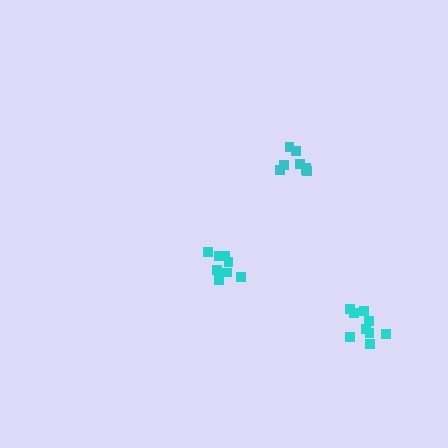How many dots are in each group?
Group 1: 8 dots, Group 2: 9 dots, Group 3: 8 dots (25 total).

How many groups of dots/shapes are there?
There are 3 groups.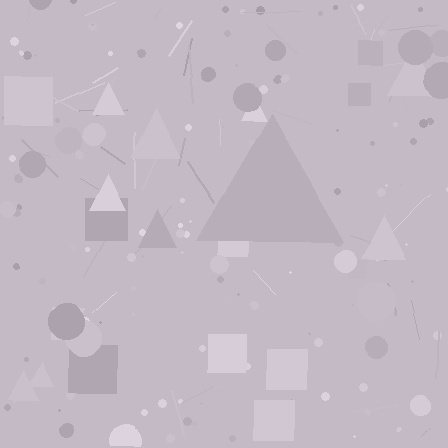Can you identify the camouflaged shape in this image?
The camouflaged shape is a triangle.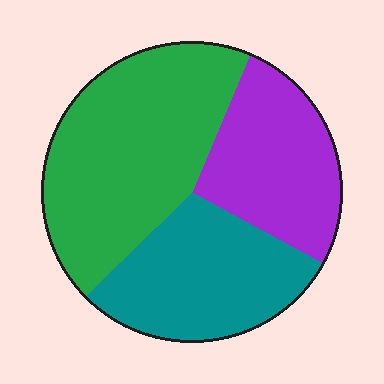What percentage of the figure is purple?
Purple takes up about one quarter (1/4) of the figure.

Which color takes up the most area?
Green, at roughly 45%.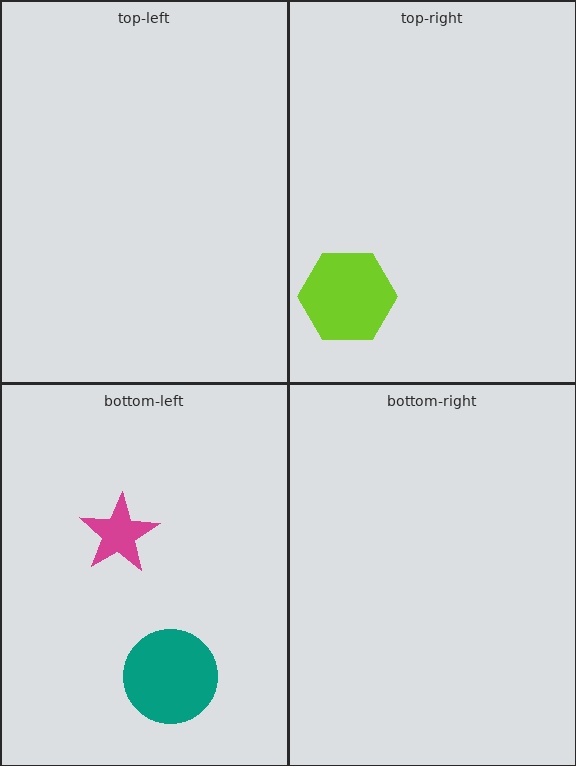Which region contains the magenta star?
The bottom-left region.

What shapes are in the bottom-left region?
The magenta star, the teal circle.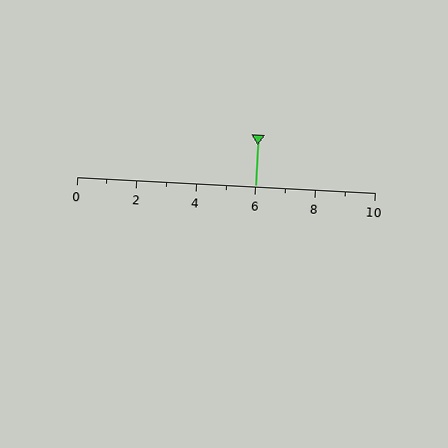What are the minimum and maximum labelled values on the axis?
The axis runs from 0 to 10.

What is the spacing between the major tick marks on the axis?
The major ticks are spaced 2 apart.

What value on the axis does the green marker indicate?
The marker indicates approximately 6.